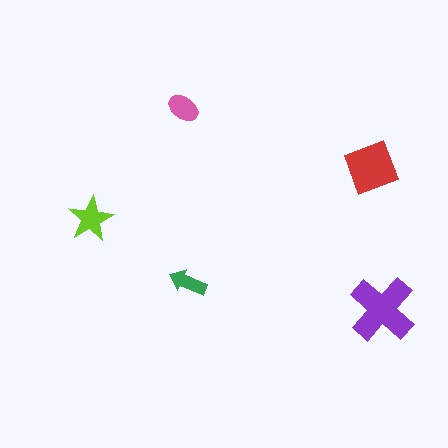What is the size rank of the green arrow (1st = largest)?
5th.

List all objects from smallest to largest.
The green arrow, the pink ellipse, the lime star, the red square, the purple cross.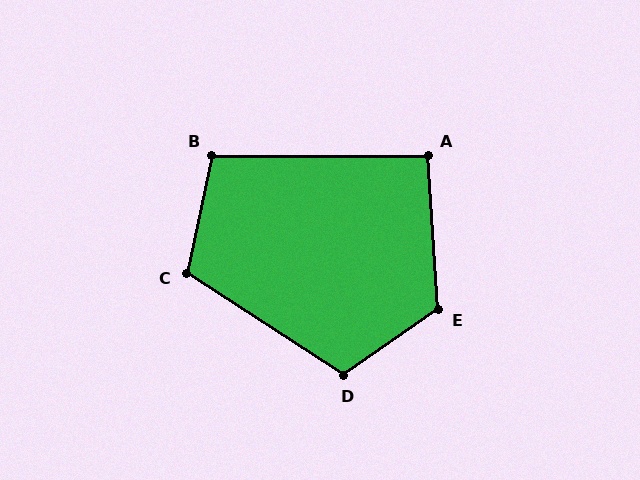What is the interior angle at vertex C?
Approximately 111 degrees (obtuse).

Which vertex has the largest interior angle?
E, at approximately 121 degrees.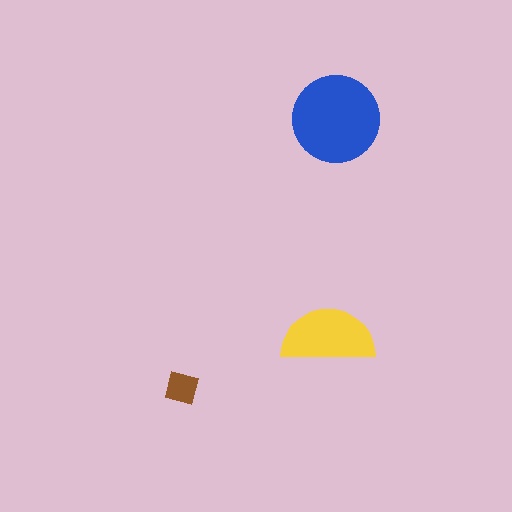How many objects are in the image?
There are 3 objects in the image.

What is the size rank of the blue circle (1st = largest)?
1st.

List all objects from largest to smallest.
The blue circle, the yellow semicircle, the brown square.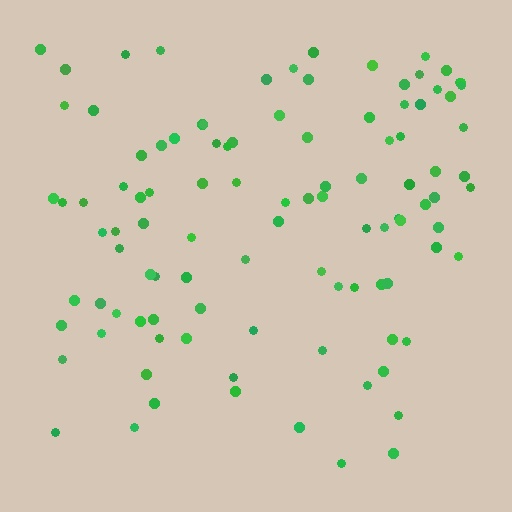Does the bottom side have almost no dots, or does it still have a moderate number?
Still a moderate number, just noticeably fewer than the top.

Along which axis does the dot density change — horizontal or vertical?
Vertical.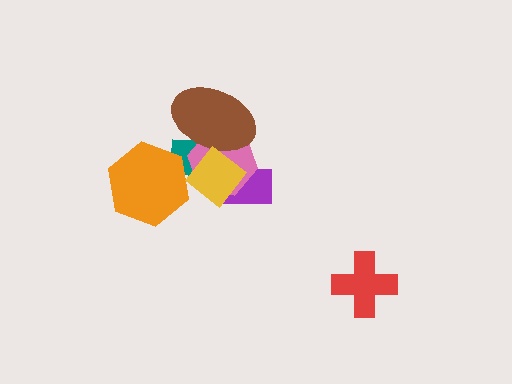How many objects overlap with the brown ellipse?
3 objects overlap with the brown ellipse.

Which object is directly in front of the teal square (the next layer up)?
The orange hexagon is directly in front of the teal square.